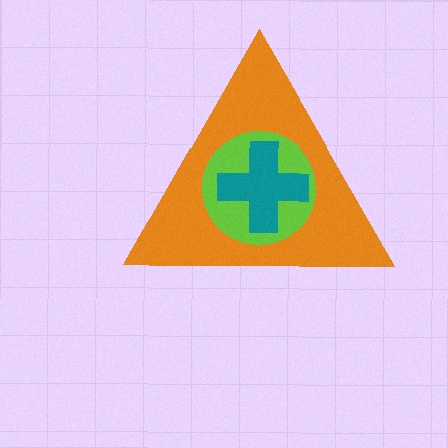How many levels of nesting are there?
3.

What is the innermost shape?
The teal cross.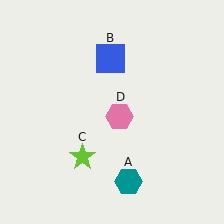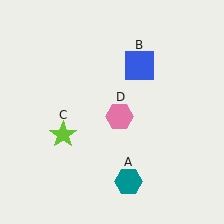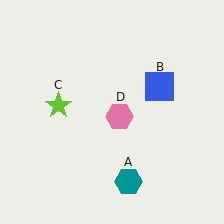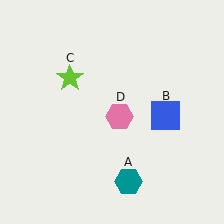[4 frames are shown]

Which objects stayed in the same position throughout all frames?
Teal hexagon (object A) and pink hexagon (object D) remained stationary.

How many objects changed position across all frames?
2 objects changed position: blue square (object B), lime star (object C).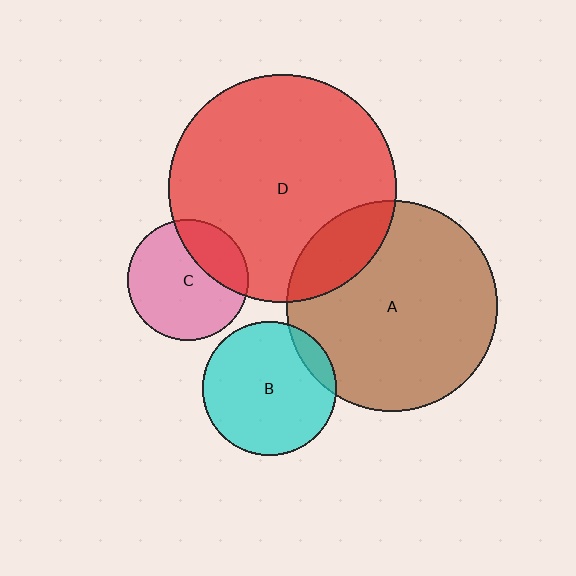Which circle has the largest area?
Circle D (red).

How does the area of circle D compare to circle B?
Approximately 2.9 times.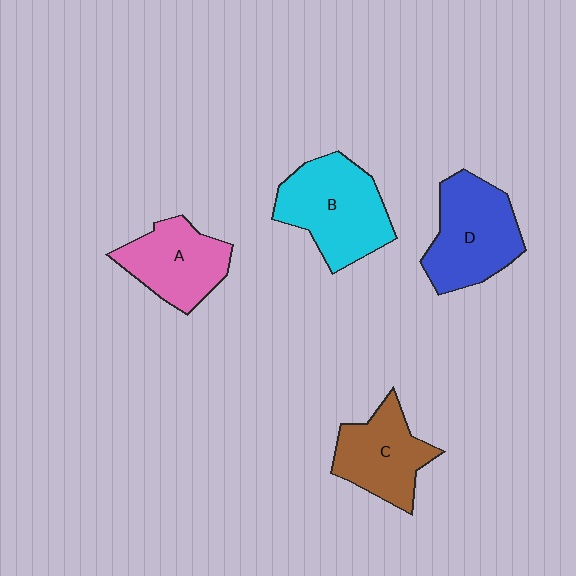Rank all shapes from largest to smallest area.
From largest to smallest: B (cyan), D (blue), A (pink), C (brown).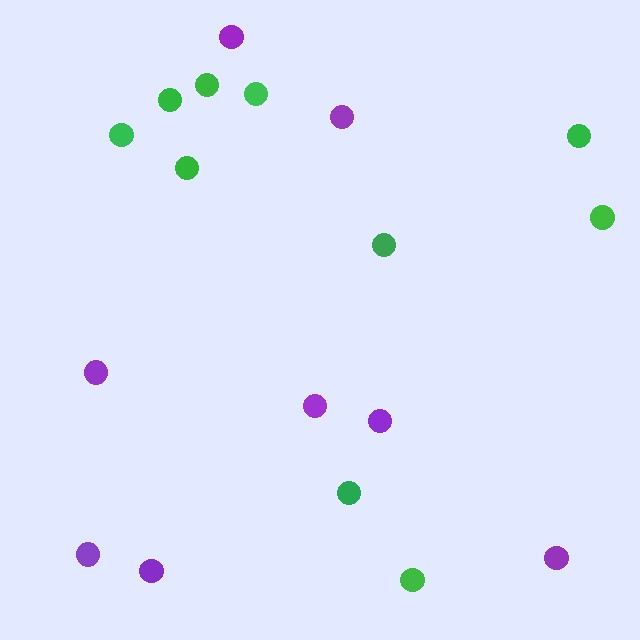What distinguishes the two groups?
There are 2 groups: one group of purple circles (8) and one group of green circles (10).